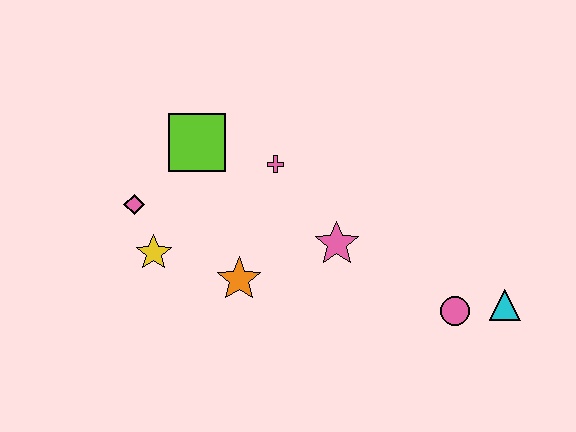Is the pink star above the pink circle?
Yes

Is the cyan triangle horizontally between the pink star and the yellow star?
No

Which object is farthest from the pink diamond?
The cyan triangle is farthest from the pink diamond.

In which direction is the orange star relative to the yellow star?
The orange star is to the right of the yellow star.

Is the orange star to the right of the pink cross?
No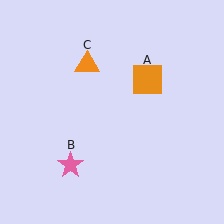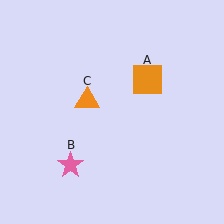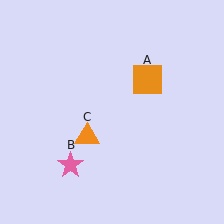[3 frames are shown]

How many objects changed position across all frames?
1 object changed position: orange triangle (object C).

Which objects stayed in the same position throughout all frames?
Orange square (object A) and pink star (object B) remained stationary.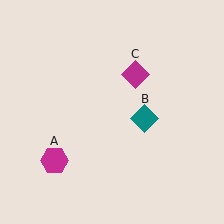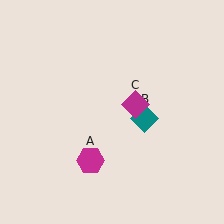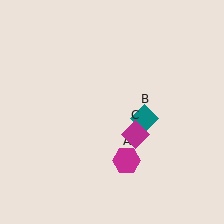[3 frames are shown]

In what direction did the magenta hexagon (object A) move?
The magenta hexagon (object A) moved right.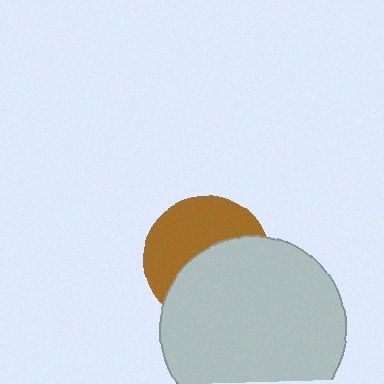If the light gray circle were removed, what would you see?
You would see the complete brown circle.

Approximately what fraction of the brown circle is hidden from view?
Roughly 52% of the brown circle is hidden behind the light gray circle.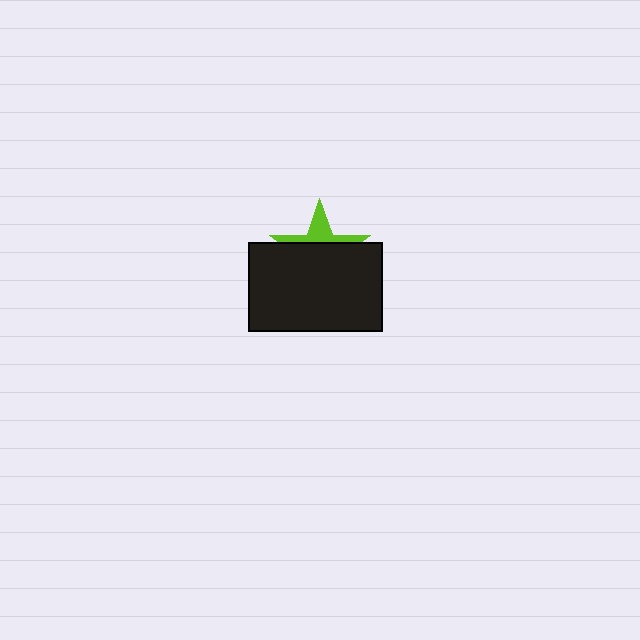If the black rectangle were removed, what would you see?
You would see the complete lime star.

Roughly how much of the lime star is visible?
A small part of it is visible (roughly 32%).